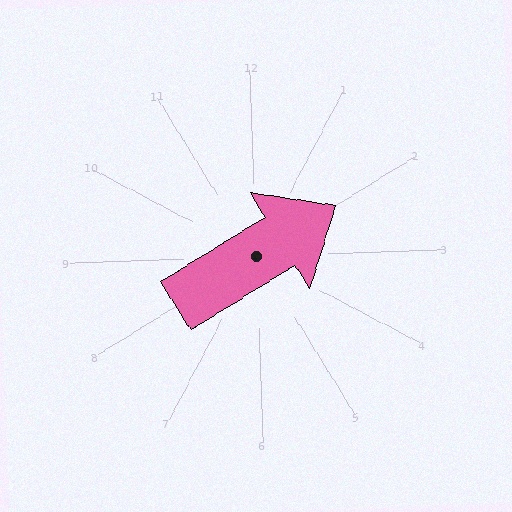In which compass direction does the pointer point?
Northeast.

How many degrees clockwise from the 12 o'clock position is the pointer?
Approximately 60 degrees.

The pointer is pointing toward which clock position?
Roughly 2 o'clock.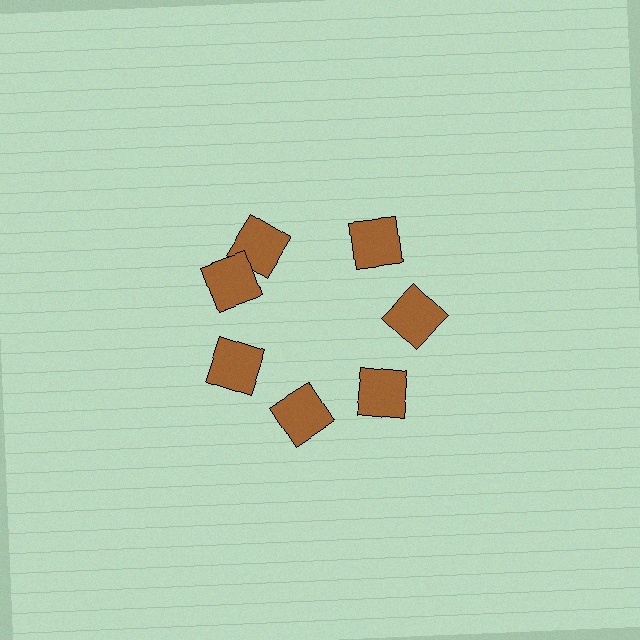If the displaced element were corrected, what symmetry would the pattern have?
It would have 7-fold rotational symmetry — the pattern would map onto itself every 51 degrees.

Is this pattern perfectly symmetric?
No. The 7 brown squares are arranged in a ring, but one element near the 12 o'clock position is rotated out of alignment along the ring, breaking the 7-fold rotational symmetry.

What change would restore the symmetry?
The symmetry would be restored by rotating it back into even spacing with its neighbors so that all 7 squares sit at equal angles and equal distance from the center.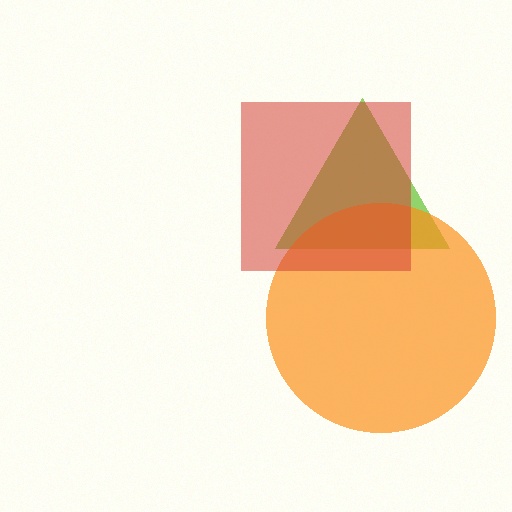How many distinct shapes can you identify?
There are 3 distinct shapes: a lime triangle, an orange circle, a red square.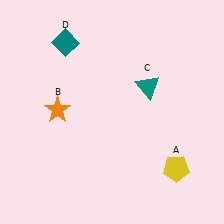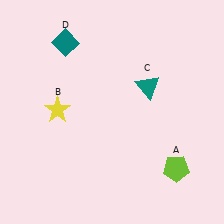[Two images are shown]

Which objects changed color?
A changed from yellow to lime. B changed from orange to yellow.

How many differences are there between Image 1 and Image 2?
There are 2 differences between the two images.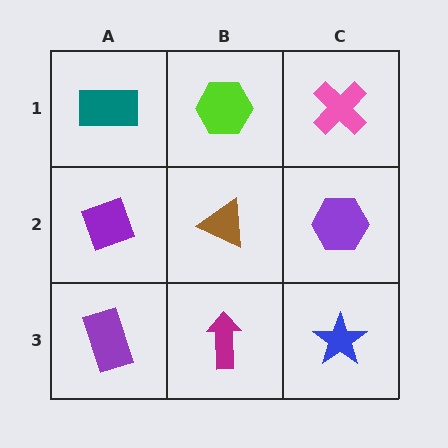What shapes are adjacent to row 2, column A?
A teal rectangle (row 1, column A), a purple rectangle (row 3, column A), a brown triangle (row 2, column B).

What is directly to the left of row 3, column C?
A magenta arrow.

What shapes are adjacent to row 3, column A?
A purple diamond (row 2, column A), a magenta arrow (row 3, column B).